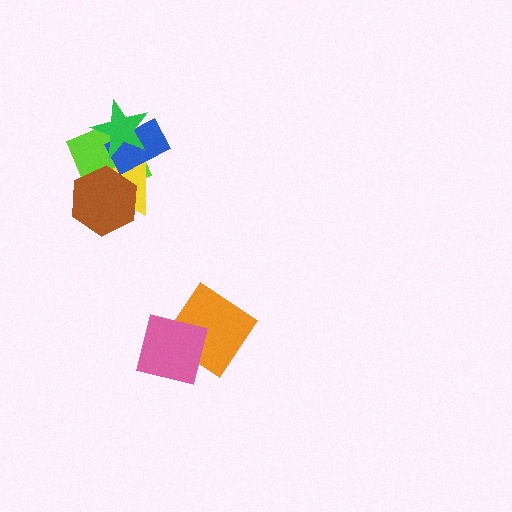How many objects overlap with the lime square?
4 objects overlap with the lime square.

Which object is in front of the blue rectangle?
The green star is in front of the blue rectangle.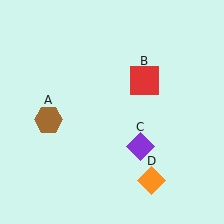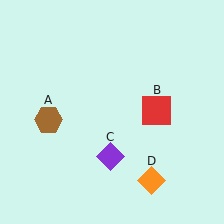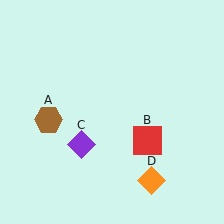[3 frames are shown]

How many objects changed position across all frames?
2 objects changed position: red square (object B), purple diamond (object C).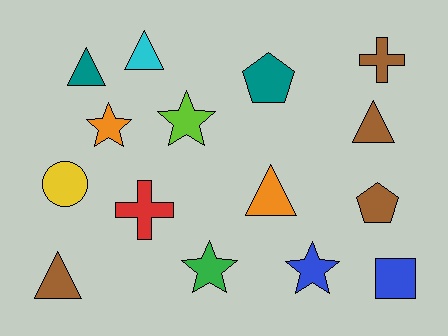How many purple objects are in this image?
There are no purple objects.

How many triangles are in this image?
There are 5 triangles.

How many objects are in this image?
There are 15 objects.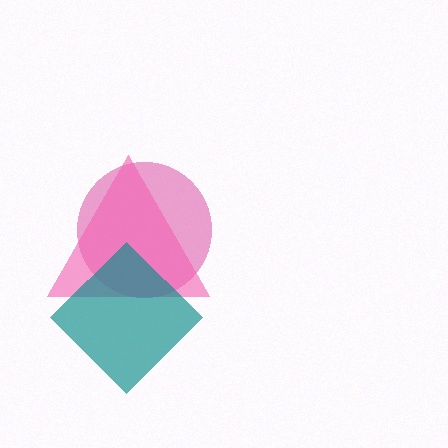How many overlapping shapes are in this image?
There are 3 overlapping shapes in the image.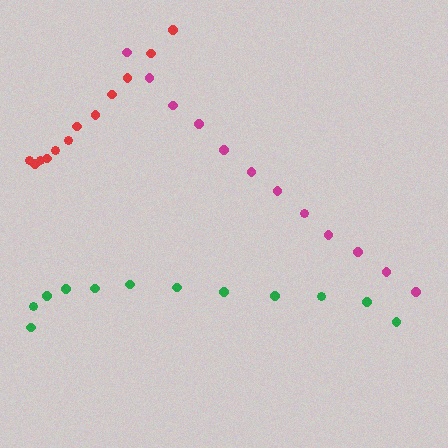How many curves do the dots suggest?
There are 3 distinct paths.